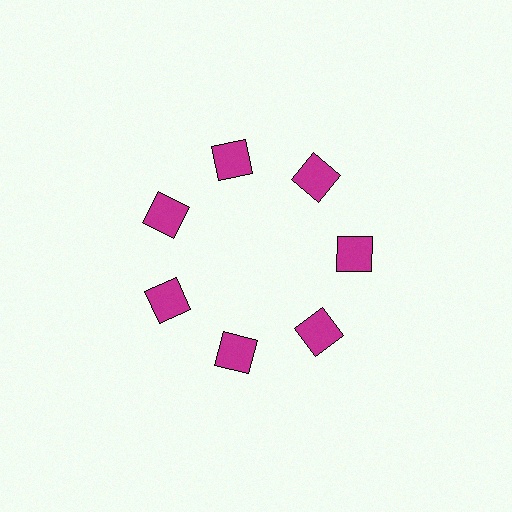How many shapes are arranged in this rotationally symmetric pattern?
There are 7 shapes, arranged in 7 groups of 1.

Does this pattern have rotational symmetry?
Yes, this pattern has 7-fold rotational symmetry. It looks the same after rotating 51 degrees around the center.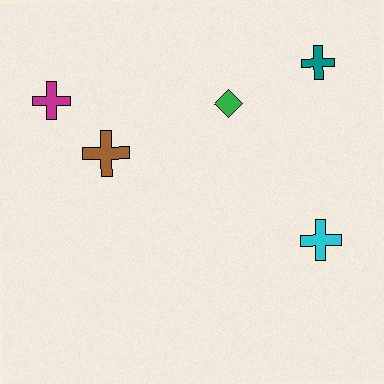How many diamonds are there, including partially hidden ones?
There is 1 diamond.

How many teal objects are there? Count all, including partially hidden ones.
There is 1 teal object.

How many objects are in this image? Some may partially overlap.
There are 5 objects.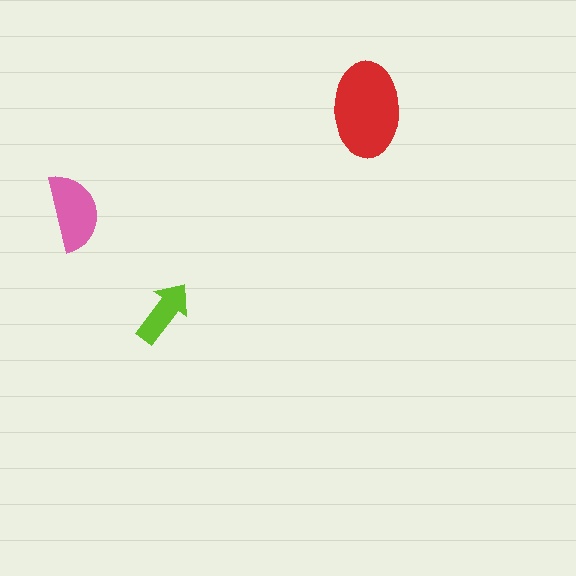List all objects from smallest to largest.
The lime arrow, the pink semicircle, the red ellipse.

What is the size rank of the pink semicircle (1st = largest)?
2nd.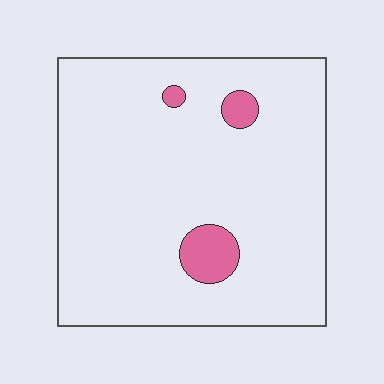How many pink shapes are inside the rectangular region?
3.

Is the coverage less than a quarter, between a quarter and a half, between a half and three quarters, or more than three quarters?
Less than a quarter.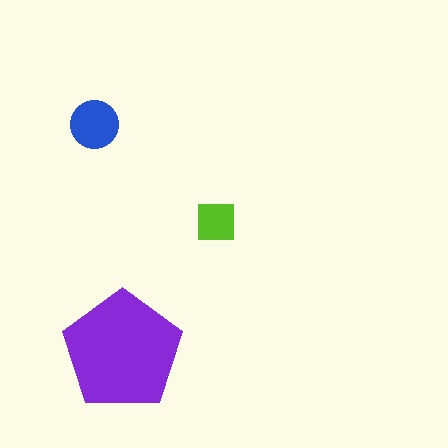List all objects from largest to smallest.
The purple pentagon, the blue circle, the lime square.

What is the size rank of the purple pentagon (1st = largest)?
1st.